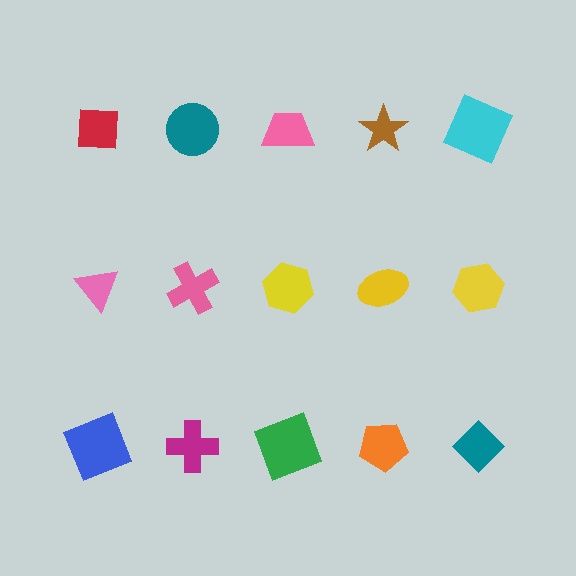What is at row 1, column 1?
A red square.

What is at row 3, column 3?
A green square.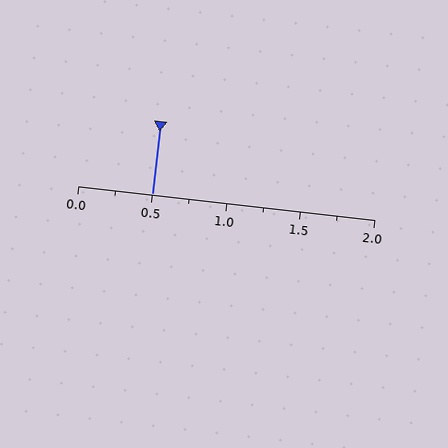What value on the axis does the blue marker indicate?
The marker indicates approximately 0.5.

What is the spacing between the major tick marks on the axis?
The major ticks are spaced 0.5 apart.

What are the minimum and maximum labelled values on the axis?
The axis runs from 0.0 to 2.0.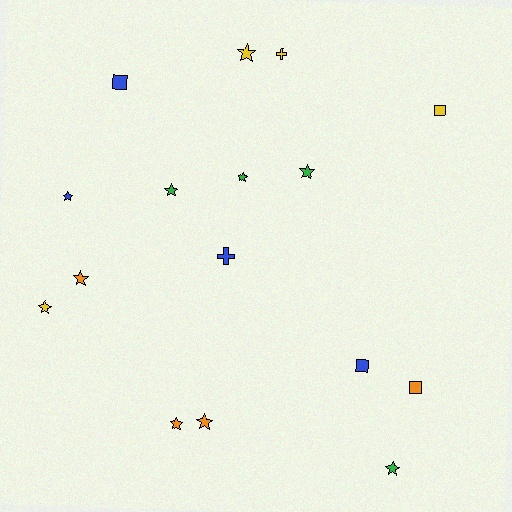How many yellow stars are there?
There are 2 yellow stars.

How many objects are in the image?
There are 16 objects.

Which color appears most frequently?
Green, with 4 objects.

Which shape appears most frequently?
Star, with 10 objects.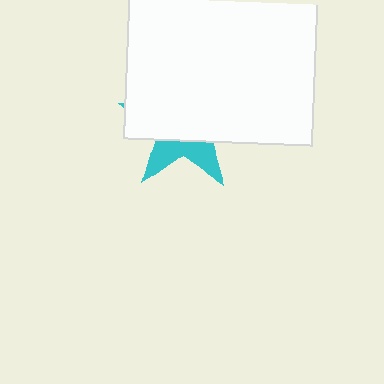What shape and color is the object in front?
The object in front is a white square.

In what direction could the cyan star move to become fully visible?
The cyan star could move down. That would shift it out from behind the white square entirely.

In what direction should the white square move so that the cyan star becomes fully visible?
The white square should move up. That is the shortest direction to clear the overlap and leave the cyan star fully visible.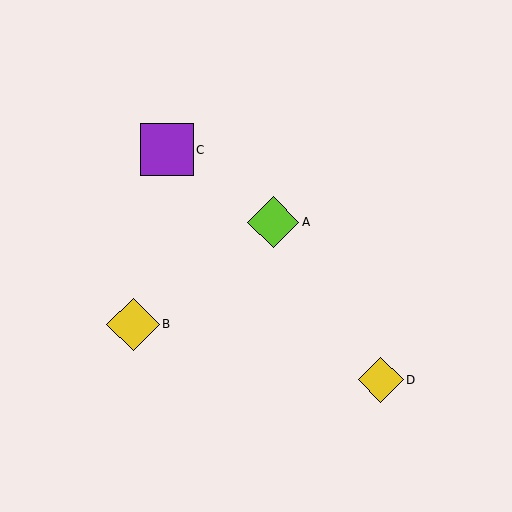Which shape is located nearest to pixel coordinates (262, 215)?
The lime diamond (labeled A) at (273, 222) is nearest to that location.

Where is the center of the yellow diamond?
The center of the yellow diamond is at (381, 380).